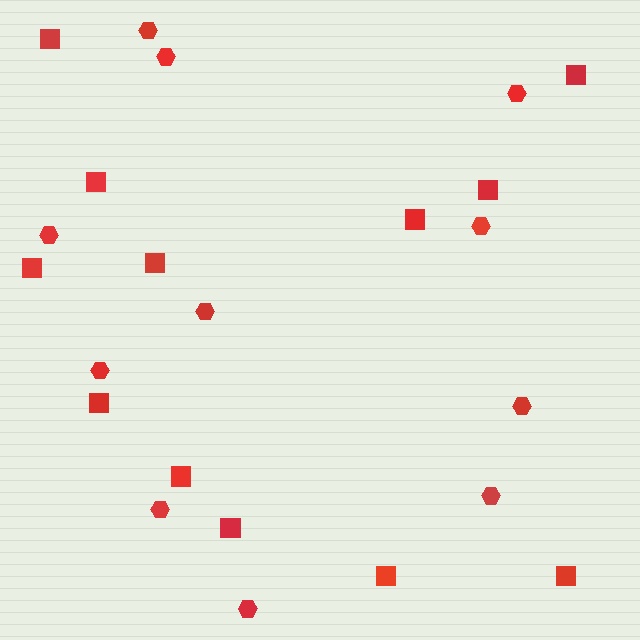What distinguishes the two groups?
There are 2 groups: one group of squares (12) and one group of hexagons (11).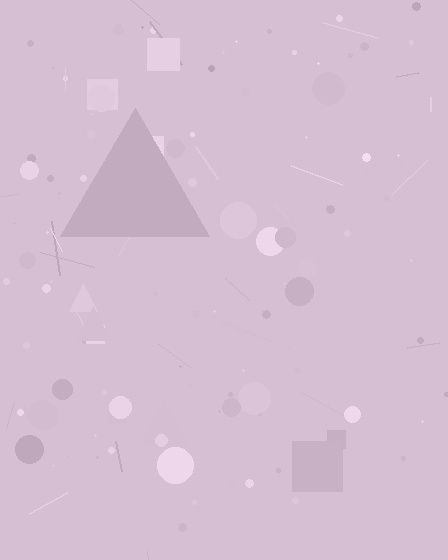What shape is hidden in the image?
A triangle is hidden in the image.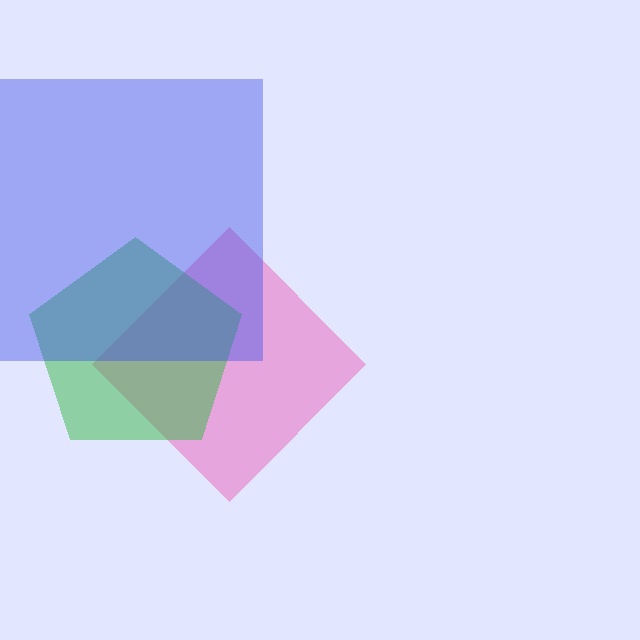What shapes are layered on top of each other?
The layered shapes are: a pink diamond, a green pentagon, a blue square.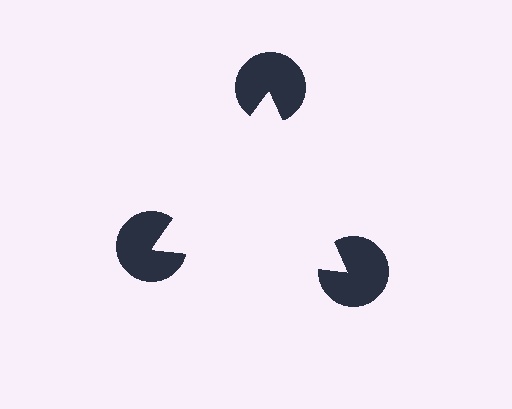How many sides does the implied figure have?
3 sides.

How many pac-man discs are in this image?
There are 3 — one at each vertex of the illusory triangle.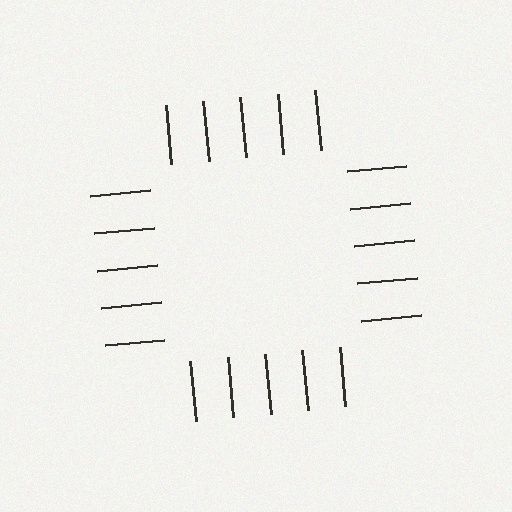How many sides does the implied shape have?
4 sides — the line-ends trace a square.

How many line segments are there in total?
20 — 5 along each of the 4 edges.